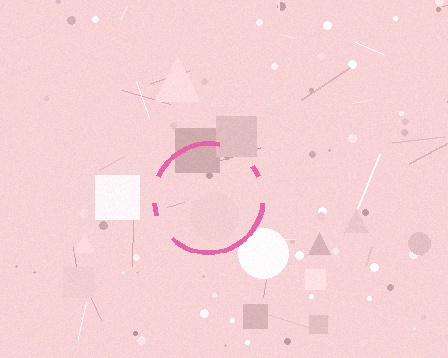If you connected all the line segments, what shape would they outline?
They would outline a circle.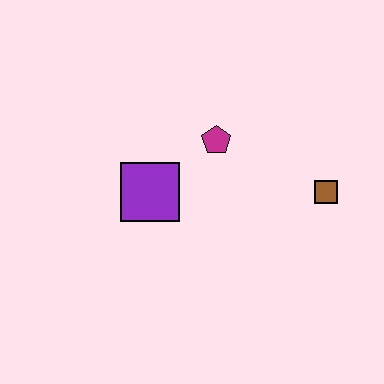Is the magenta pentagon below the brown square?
No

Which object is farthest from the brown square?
The purple square is farthest from the brown square.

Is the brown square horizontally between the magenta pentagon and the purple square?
No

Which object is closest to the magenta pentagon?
The purple square is closest to the magenta pentagon.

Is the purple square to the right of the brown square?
No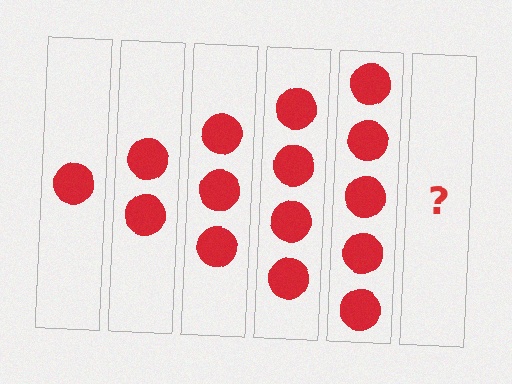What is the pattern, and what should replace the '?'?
The pattern is that each step adds one more circle. The '?' should be 6 circles.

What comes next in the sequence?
The next element should be 6 circles.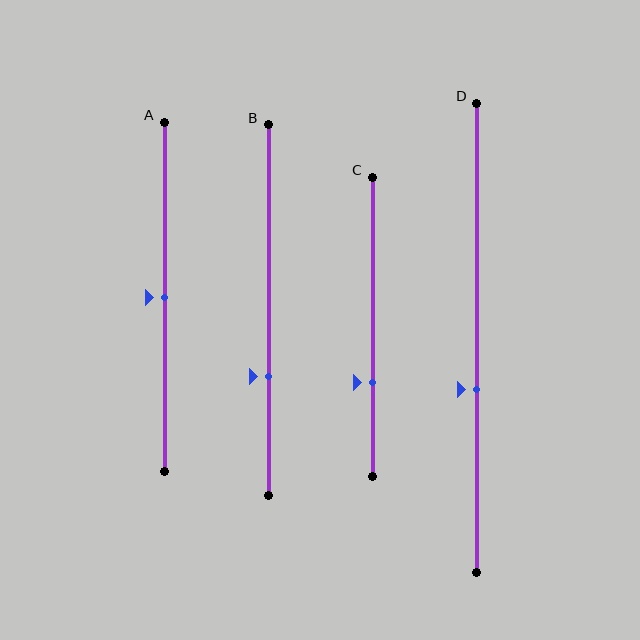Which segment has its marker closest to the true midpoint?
Segment A has its marker closest to the true midpoint.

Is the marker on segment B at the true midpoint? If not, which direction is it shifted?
No, the marker on segment B is shifted downward by about 18% of the segment length.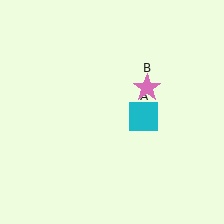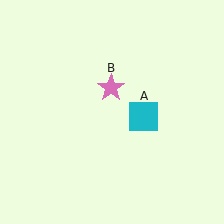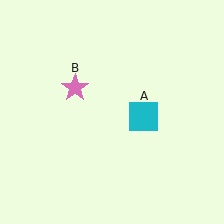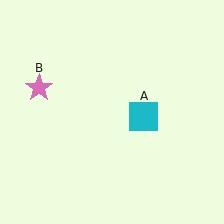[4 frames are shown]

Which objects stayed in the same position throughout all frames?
Cyan square (object A) remained stationary.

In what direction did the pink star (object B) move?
The pink star (object B) moved left.